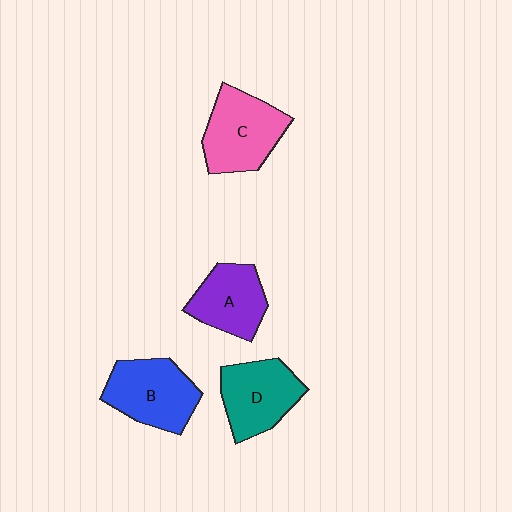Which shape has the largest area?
Shape C (pink).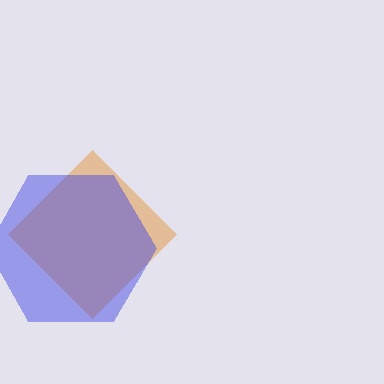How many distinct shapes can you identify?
There are 2 distinct shapes: an orange diamond, a blue hexagon.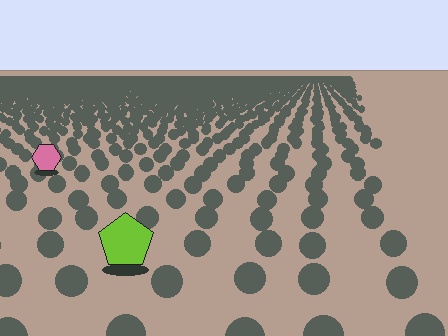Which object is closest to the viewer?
The lime pentagon is closest. The texture marks near it are larger and more spread out.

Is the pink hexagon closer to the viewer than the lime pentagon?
No. The lime pentagon is closer — you can tell from the texture gradient: the ground texture is coarser near it.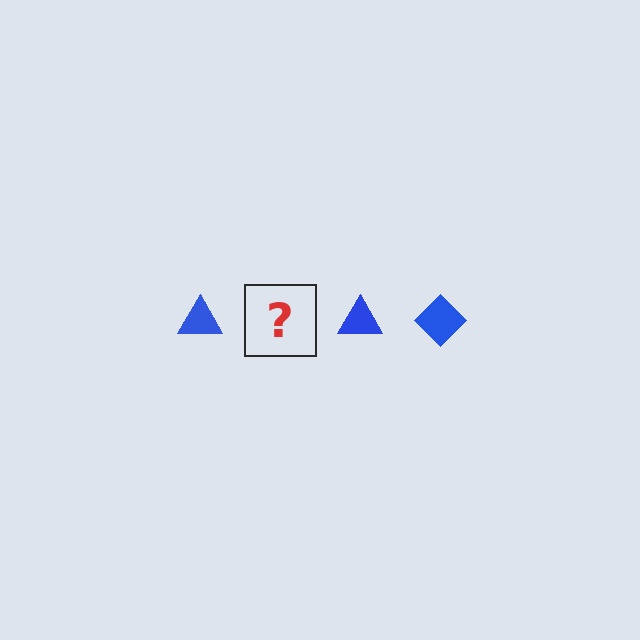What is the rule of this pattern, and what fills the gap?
The rule is that the pattern cycles through triangle, diamond shapes in blue. The gap should be filled with a blue diamond.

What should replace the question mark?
The question mark should be replaced with a blue diamond.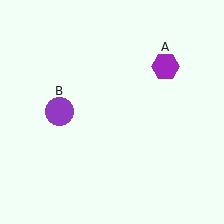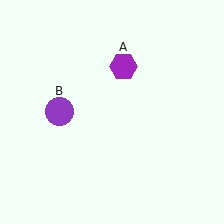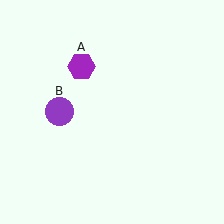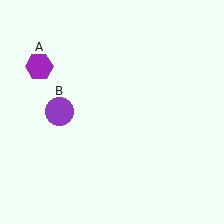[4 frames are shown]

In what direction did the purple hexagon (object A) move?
The purple hexagon (object A) moved left.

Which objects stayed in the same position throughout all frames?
Purple circle (object B) remained stationary.